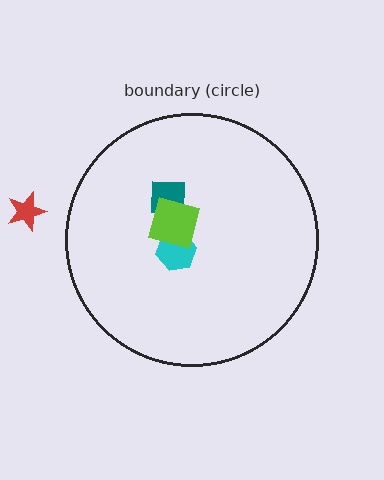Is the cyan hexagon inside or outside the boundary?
Inside.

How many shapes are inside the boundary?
3 inside, 1 outside.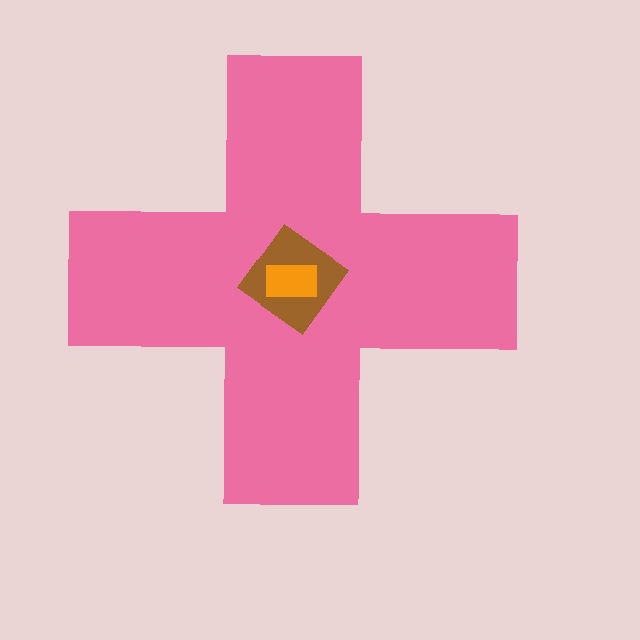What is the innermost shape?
The orange rectangle.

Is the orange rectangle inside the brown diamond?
Yes.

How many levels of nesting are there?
3.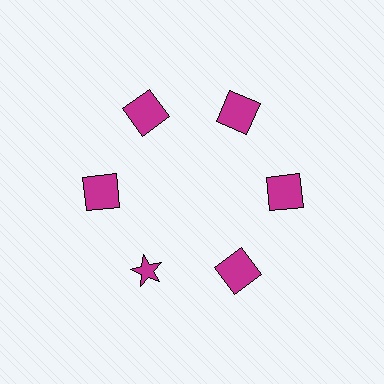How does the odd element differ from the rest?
It has a different shape: star instead of square.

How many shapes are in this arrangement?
There are 6 shapes arranged in a ring pattern.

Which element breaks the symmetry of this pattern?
The magenta star at roughly the 7 o'clock position breaks the symmetry. All other shapes are magenta squares.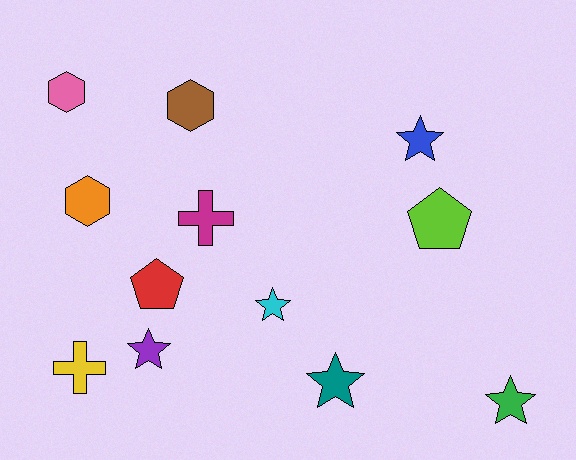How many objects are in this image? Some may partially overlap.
There are 12 objects.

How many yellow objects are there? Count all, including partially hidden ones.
There is 1 yellow object.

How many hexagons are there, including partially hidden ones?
There are 3 hexagons.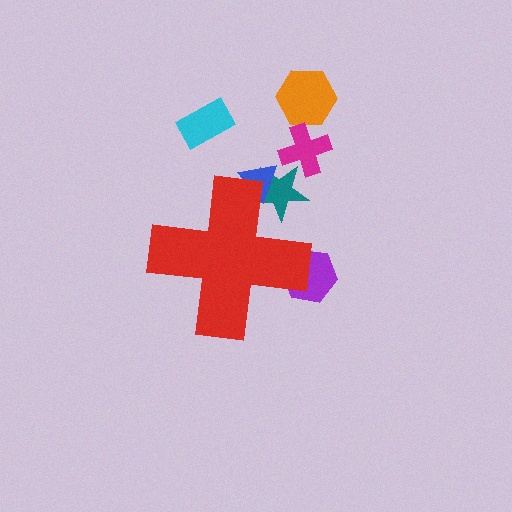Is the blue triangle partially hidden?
Yes, the blue triangle is partially hidden behind the red cross.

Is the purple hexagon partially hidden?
Yes, the purple hexagon is partially hidden behind the red cross.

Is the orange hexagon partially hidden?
No, the orange hexagon is fully visible.